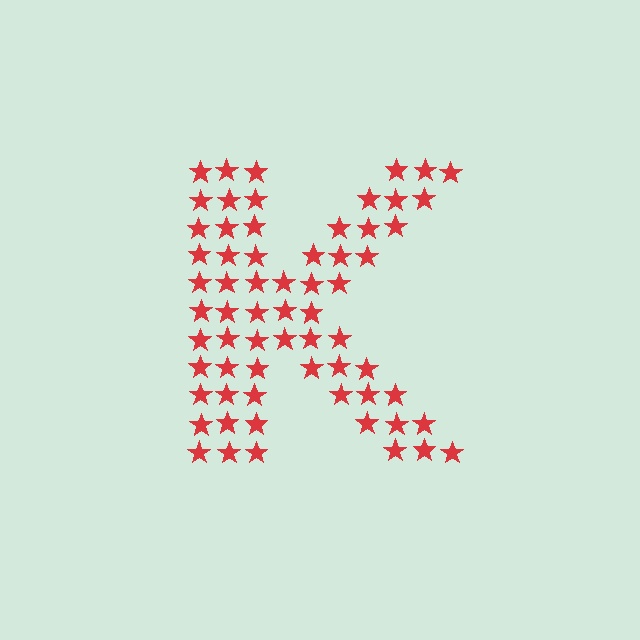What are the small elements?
The small elements are stars.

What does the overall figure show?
The overall figure shows the letter K.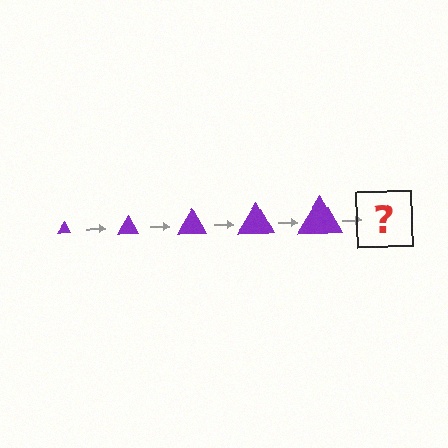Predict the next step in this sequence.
The next step is a purple triangle, larger than the previous one.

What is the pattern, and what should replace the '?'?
The pattern is that the triangle gets progressively larger each step. The '?' should be a purple triangle, larger than the previous one.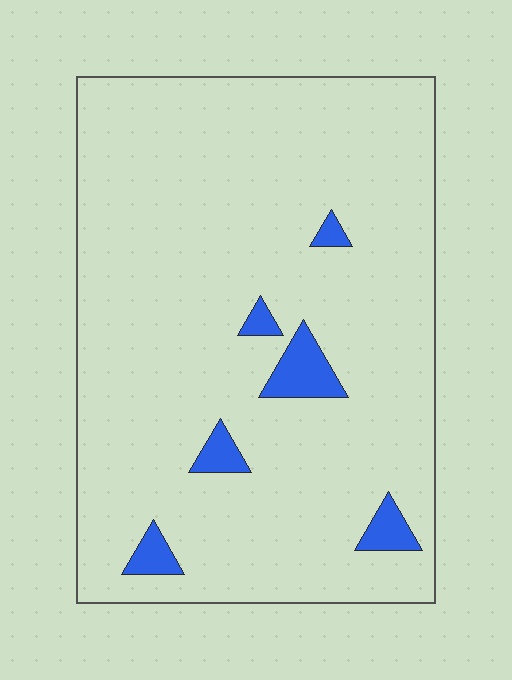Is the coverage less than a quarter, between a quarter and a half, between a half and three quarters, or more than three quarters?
Less than a quarter.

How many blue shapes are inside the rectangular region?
6.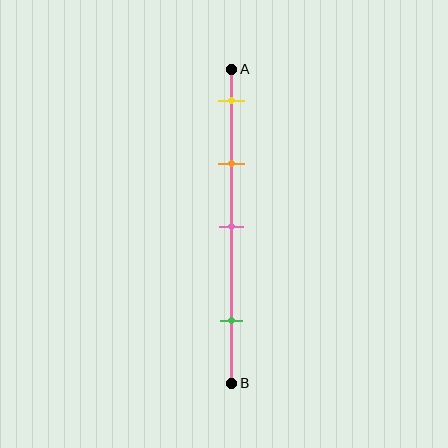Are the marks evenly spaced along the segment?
No, the marks are not evenly spaced.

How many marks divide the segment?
There are 4 marks dividing the segment.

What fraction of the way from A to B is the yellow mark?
The yellow mark is approximately 10% (0.1) of the way from A to B.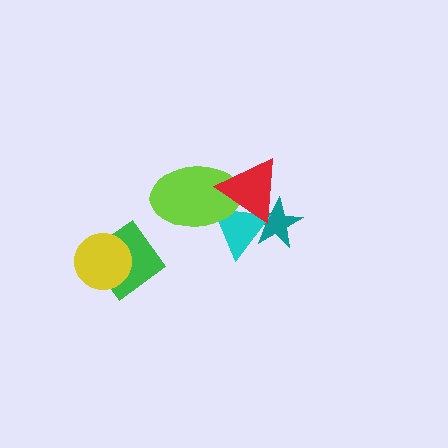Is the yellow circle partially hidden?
No, no other shape covers it.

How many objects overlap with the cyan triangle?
3 objects overlap with the cyan triangle.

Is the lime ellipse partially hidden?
Yes, it is partially covered by another shape.